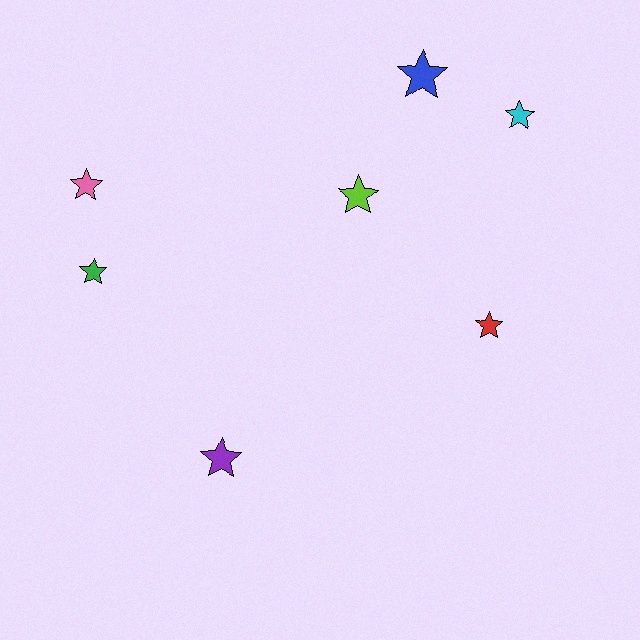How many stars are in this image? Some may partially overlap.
There are 7 stars.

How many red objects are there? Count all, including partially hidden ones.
There is 1 red object.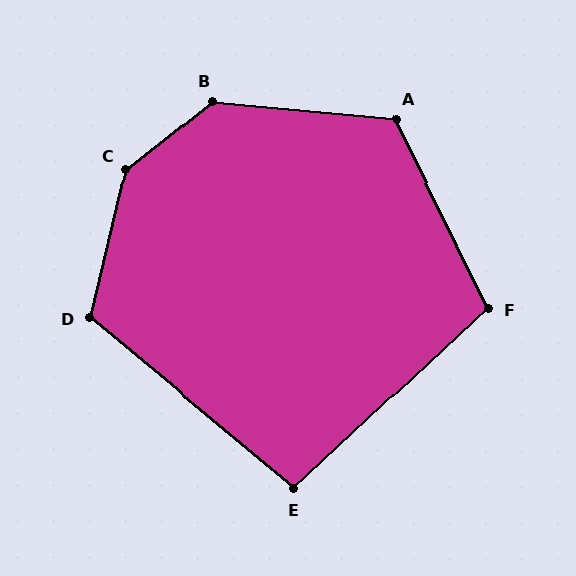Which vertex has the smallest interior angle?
E, at approximately 97 degrees.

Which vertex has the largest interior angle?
C, at approximately 142 degrees.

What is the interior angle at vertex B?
Approximately 137 degrees (obtuse).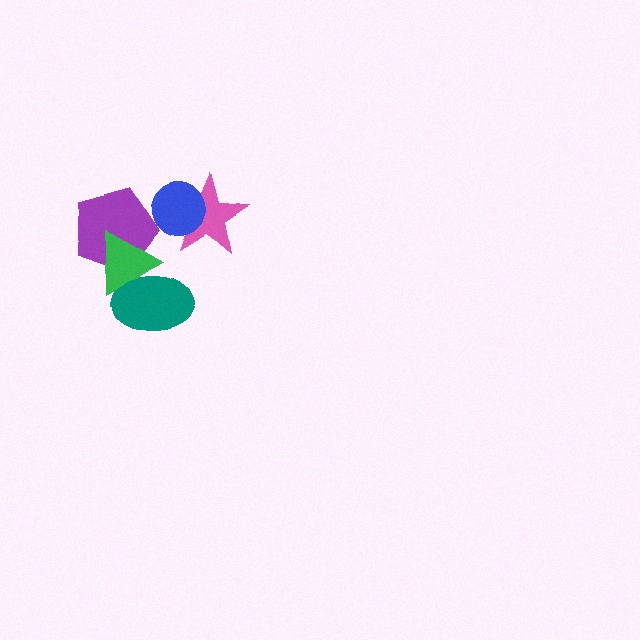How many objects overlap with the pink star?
1 object overlaps with the pink star.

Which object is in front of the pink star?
The blue circle is in front of the pink star.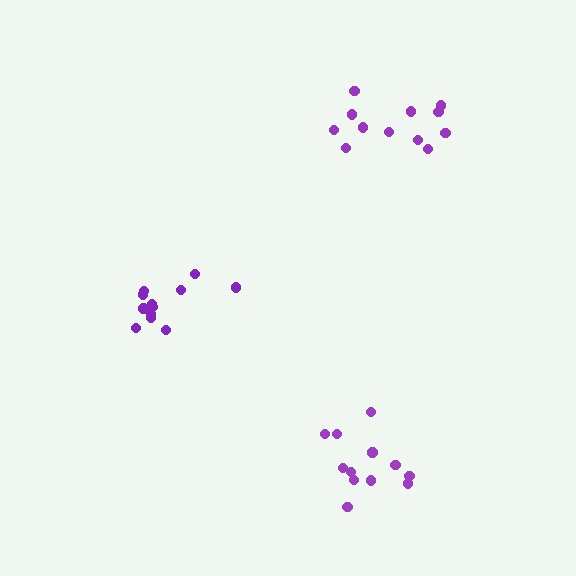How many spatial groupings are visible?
There are 3 spatial groupings.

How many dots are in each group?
Group 1: 12 dots, Group 2: 12 dots, Group 3: 12 dots (36 total).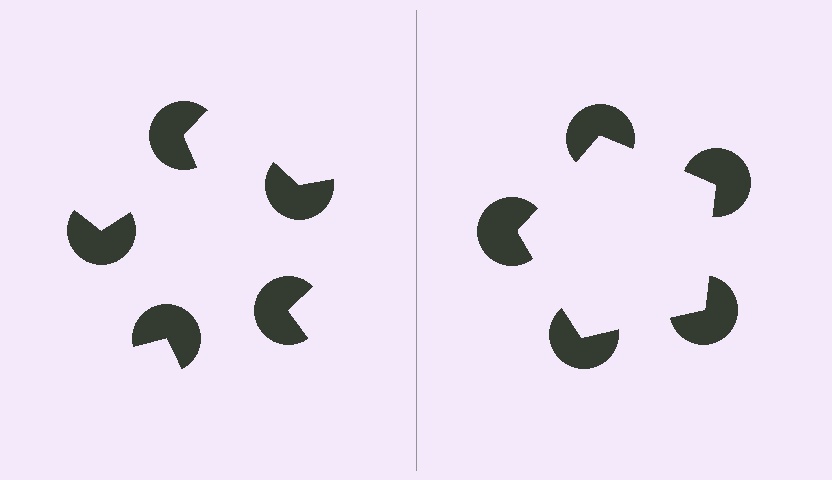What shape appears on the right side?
An illusory pentagon.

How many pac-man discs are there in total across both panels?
10 — 5 on each side.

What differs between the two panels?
The pac-man discs are positioned identically on both sides; only the wedge orientations differ. On the right they align to a pentagon; on the left they are misaligned.